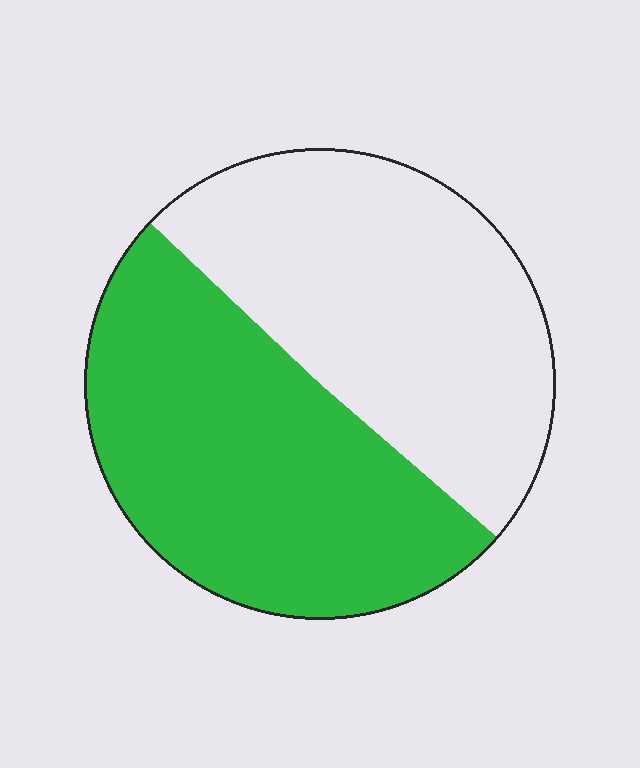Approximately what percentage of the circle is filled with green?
Approximately 50%.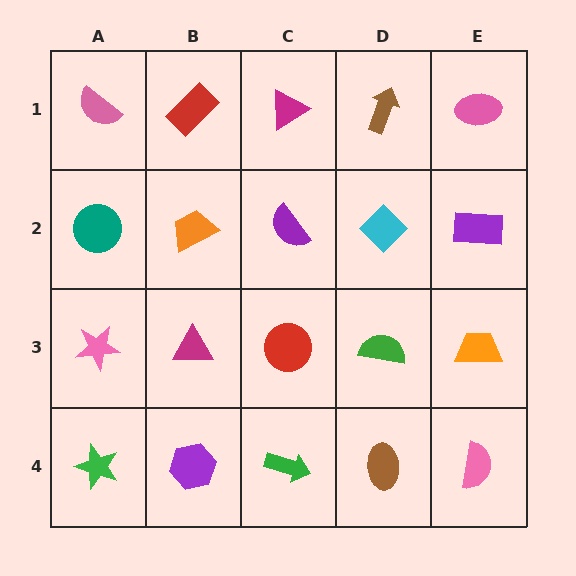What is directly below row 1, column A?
A teal circle.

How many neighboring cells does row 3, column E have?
3.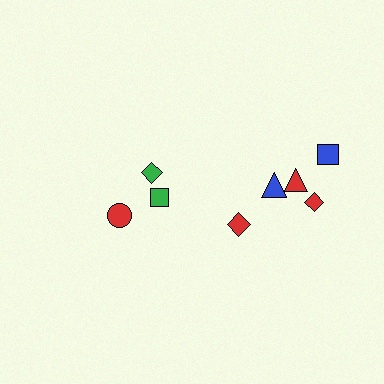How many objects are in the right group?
There are 5 objects.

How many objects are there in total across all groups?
There are 8 objects.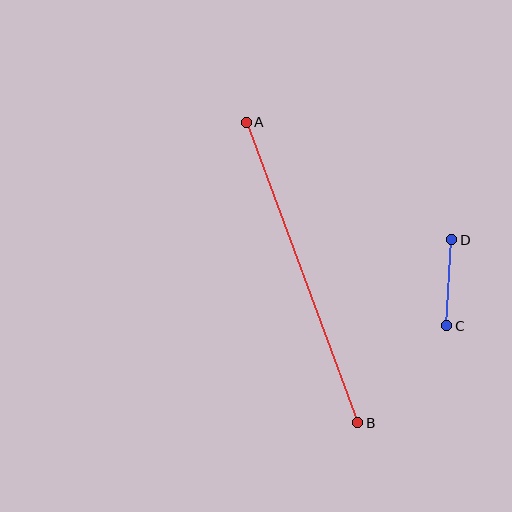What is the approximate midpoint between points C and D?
The midpoint is at approximately (449, 283) pixels.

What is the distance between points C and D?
The distance is approximately 86 pixels.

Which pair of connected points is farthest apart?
Points A and B are farthest apart.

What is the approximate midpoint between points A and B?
The midpoint is at approximately (302, 272) pixels.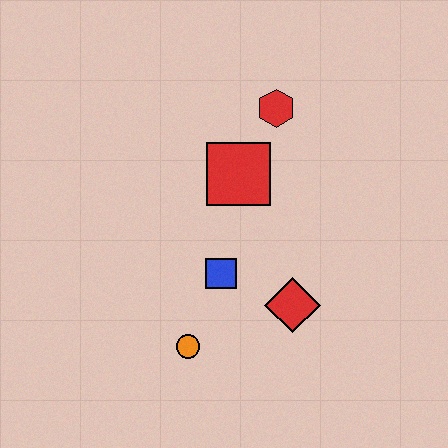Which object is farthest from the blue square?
The red hexagon is farthest from the blue square.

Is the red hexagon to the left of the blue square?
No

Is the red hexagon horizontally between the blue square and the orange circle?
No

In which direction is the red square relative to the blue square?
The red square is above the blue square.